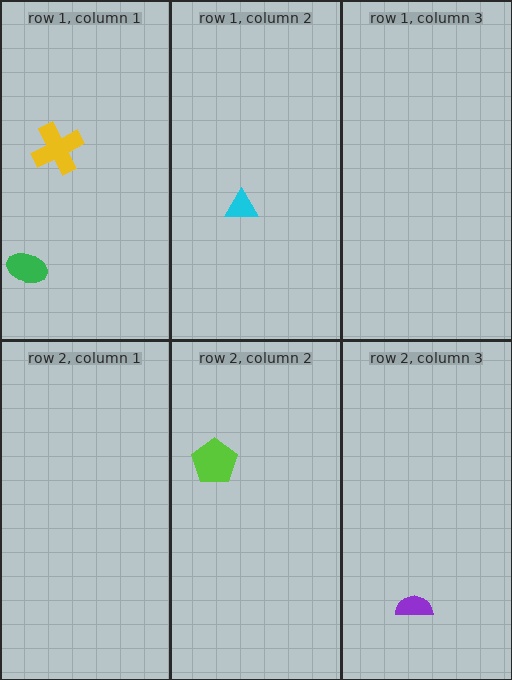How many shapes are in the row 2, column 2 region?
1.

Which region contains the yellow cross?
The row 1, column 1 region.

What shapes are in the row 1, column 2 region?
The cyan triangle.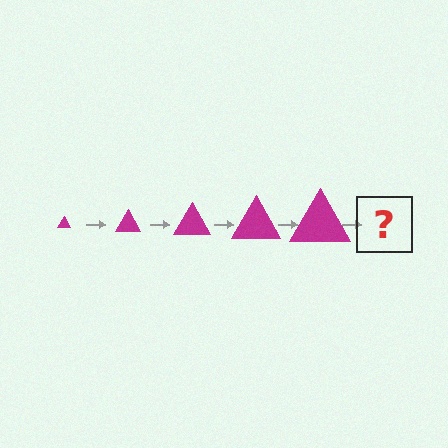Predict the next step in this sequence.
The next step is a magenta triangle, larger than the previous one.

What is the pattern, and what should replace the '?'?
The pattern is that the triangle gets progressively larger each step. The '?' should be a magenta triangle, larger than the previous one.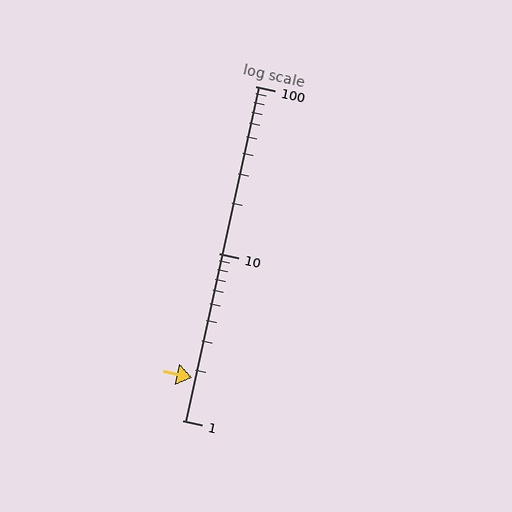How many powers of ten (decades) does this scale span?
The scale spans 2 decades, from 1 to 100.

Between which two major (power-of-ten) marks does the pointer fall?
The pointer is between 1 and 10.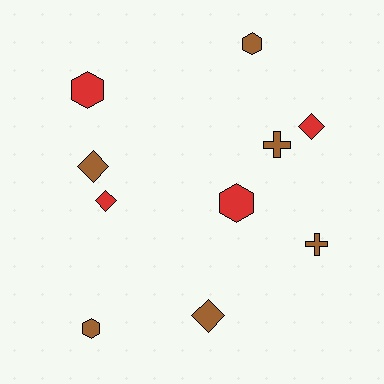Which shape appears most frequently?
Diamond, with 4 objects.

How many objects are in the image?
There are 10 objects.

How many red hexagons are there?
There are 2 red hexagons.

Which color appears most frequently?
Brown, with 6 objects.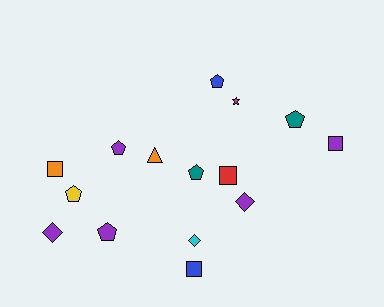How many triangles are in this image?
There is 1 triangle.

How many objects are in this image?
There are 15 objects.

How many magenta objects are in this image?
There is 1 magenta object.